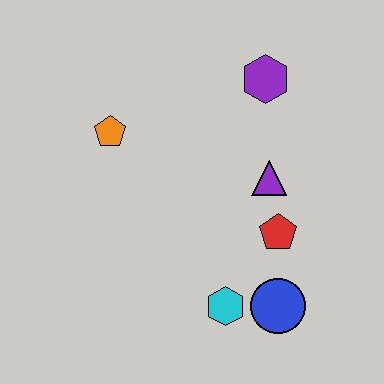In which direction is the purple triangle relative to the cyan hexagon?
The purple triangle is above the cyan hexagon.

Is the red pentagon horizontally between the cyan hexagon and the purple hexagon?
No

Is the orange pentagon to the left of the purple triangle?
Yes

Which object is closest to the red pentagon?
The purple triangle is closest to the red pentagon.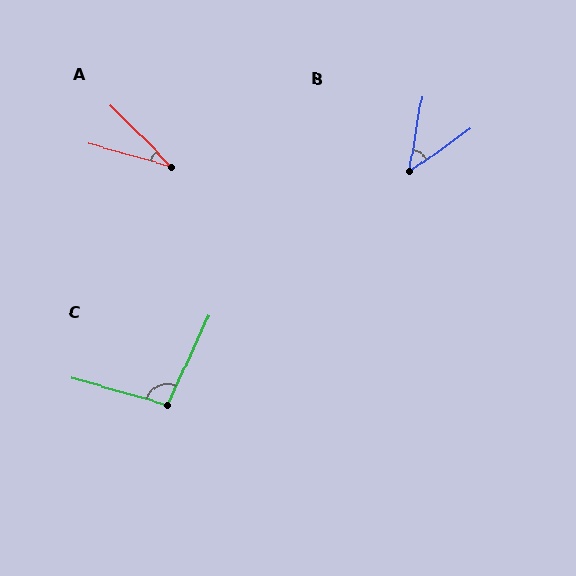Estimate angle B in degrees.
Approximately 45 degrees.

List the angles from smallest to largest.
A (30°), B (45°), C (99°).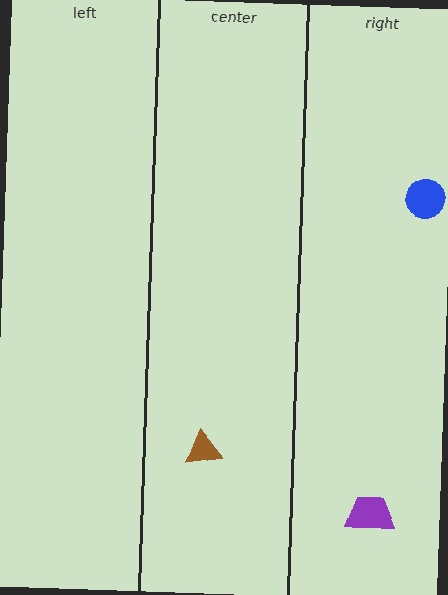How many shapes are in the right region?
2.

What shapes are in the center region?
The brown triangle.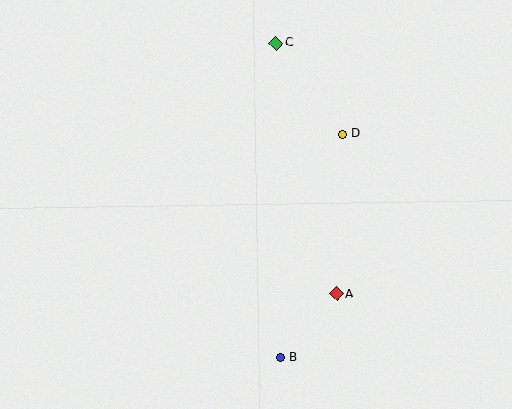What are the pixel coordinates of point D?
Point D is at (342, 134).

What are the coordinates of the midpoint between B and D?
The midpoint between B and D is at (312, 246).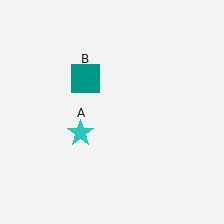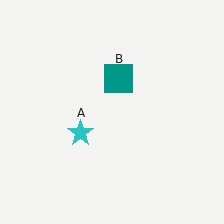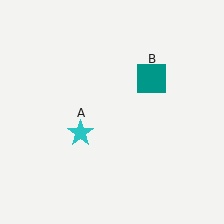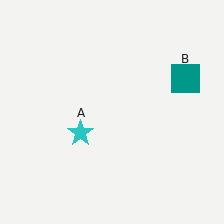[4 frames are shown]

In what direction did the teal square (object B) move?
The teal square (object B) moved right.